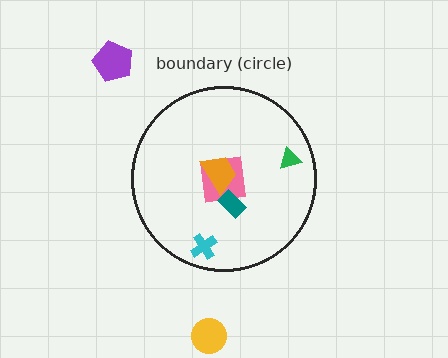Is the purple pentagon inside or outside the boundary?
Outside.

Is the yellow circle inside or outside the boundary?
Outside.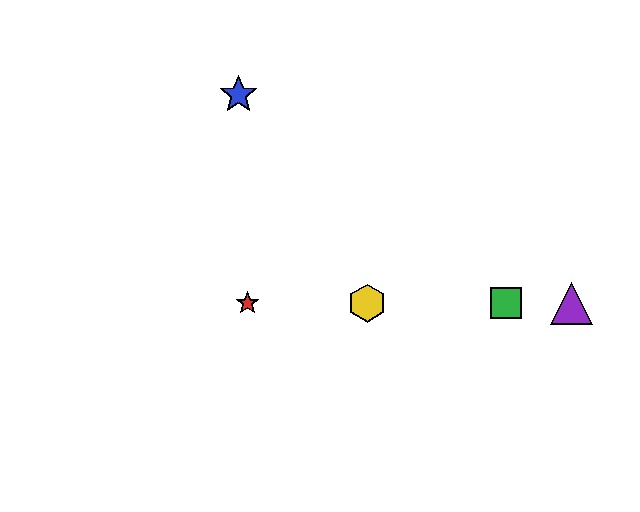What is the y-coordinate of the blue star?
The blue star is at y≈95.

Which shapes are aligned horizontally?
The red star, the green square, the yellow hexagon, the purple triangle are aligned horizontally.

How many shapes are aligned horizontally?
4 shapes (the red star, the green square, the yellow hexagon, the purple triangle) are aligned horizontally.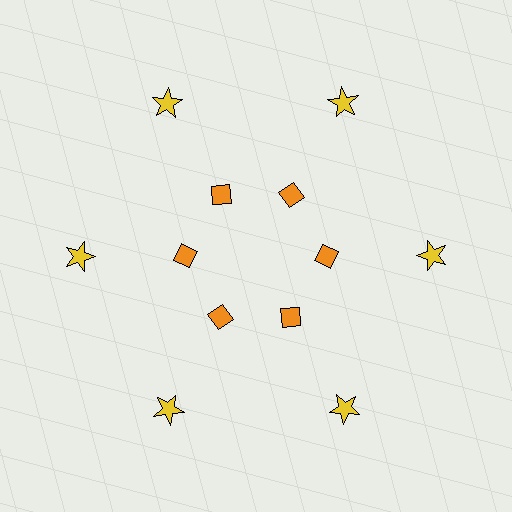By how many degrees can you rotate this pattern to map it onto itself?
The pattern maps onto itself every 60 degrees of rotation.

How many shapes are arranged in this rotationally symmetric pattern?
There are 12 shapes, arranged in 6 groups of 2.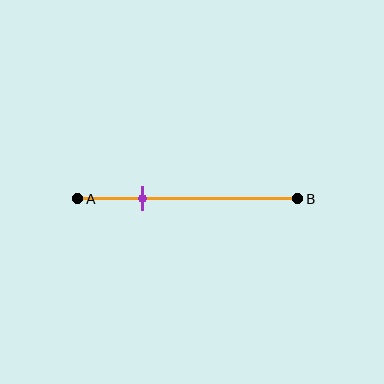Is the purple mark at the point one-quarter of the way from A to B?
No, the mark is at about 30% from A, not at the 25% one-quarter point.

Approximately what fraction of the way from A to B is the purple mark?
The purple mark is approximately 30% of the way from A to B.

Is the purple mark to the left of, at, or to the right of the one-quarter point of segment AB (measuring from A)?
The purple mark is to the right of the one-quarter point of segment AB.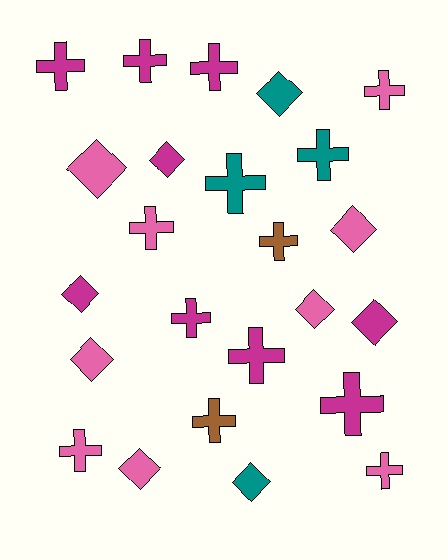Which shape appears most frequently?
Cross, with 14 objects.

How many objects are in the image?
There are 24 objects.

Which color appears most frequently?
Magenta, with 9 objects.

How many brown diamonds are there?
There are no brown diamonds.